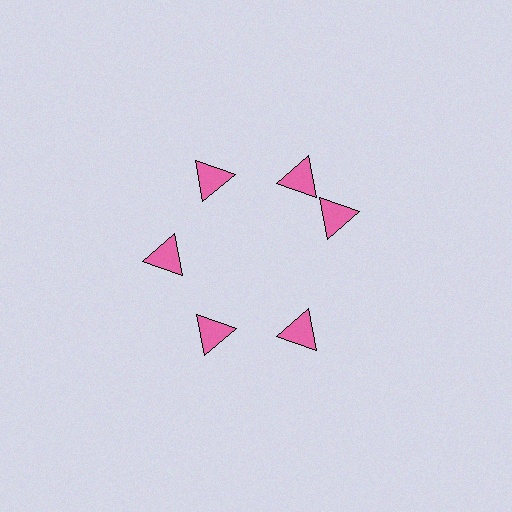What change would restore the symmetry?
The symmetry would be restored by rotating it back into even spacing with its neighbors so that all 6 triangles sit at equal angles and equal distance from the center.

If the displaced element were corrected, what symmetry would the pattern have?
It would have 6-fold rotational symmetry — the pattern would map onto itself every 60 degrees.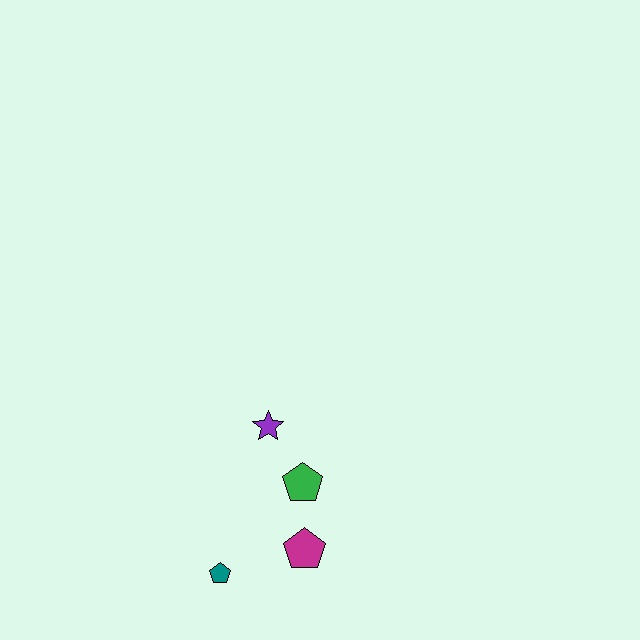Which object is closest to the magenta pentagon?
The green pentagon is closest to the magenta pentagon.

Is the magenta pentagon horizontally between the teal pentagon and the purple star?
No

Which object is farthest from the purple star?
The teal pentagon is farthest from the purple star.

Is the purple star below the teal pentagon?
No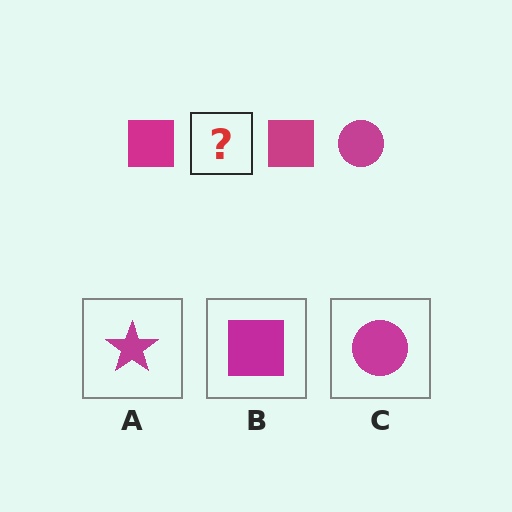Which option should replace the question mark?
Option C.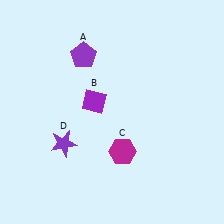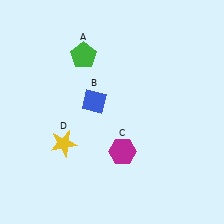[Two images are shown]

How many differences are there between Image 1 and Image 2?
There are 3 differences between the two images.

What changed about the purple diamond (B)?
In Image 1, B is purple. In Image 2, it changed to blue.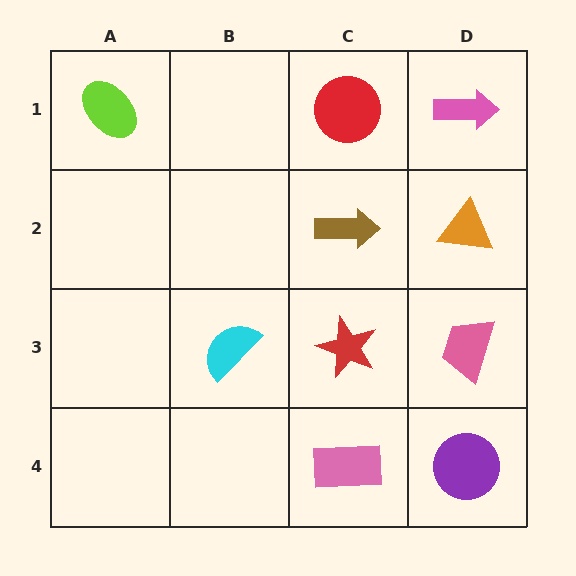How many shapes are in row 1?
3 shapes.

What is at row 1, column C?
A red circle.